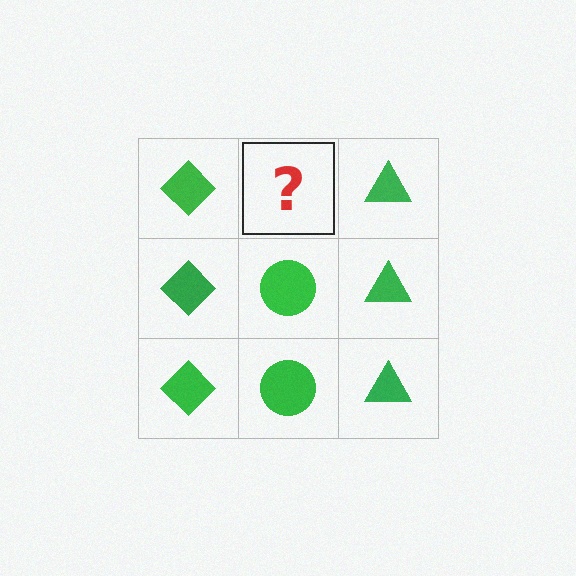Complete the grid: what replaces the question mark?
The question mark should be replaced with a green circle.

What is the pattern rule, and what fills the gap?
The rule is that each column has a consistent shape. The gap should be filled with a green circle.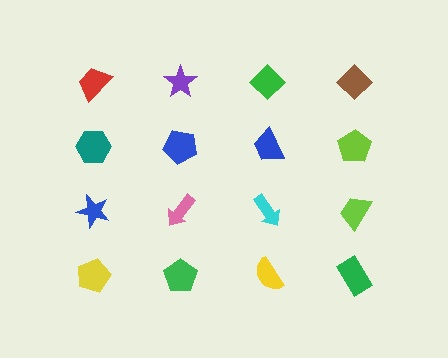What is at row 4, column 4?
A green rectangle.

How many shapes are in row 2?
4 shapes.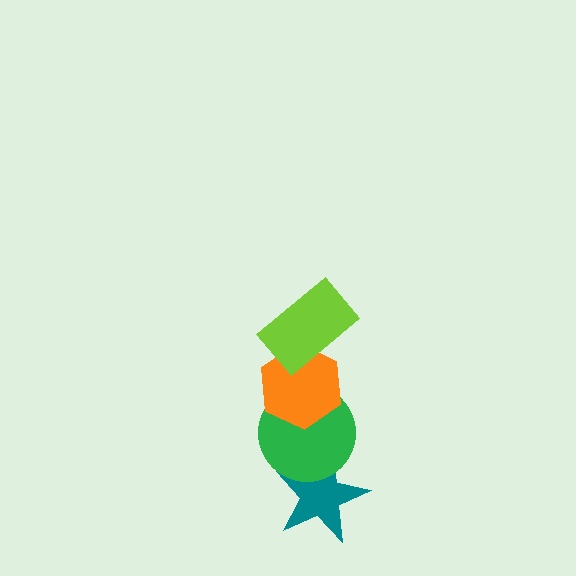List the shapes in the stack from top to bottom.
From top to bottom: the lime rectangle, the orange hexagon, the green circle, the teal star.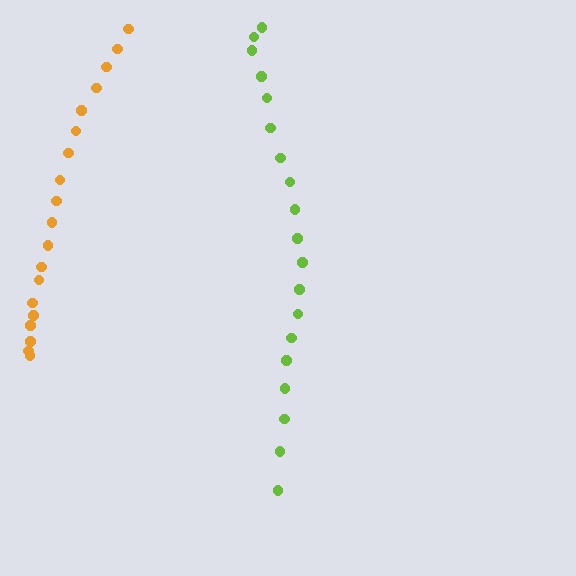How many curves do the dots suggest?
There are 2 distinct paths.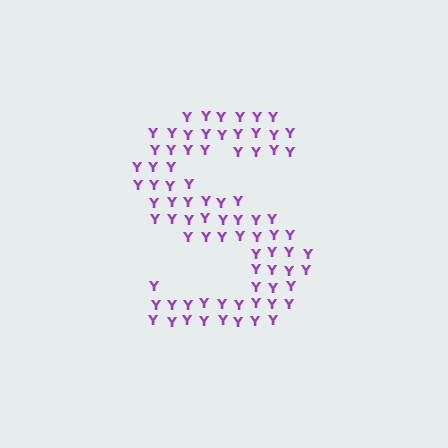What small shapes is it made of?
It is made of small letter Y's.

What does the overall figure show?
The overall figure shows the letter S.